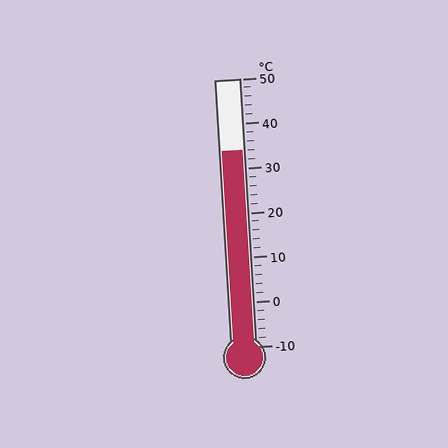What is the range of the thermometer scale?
The thermometer scale ranges from -10°C to 50°C.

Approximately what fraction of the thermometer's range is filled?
The thermometer is filled to approximately 75% of its range.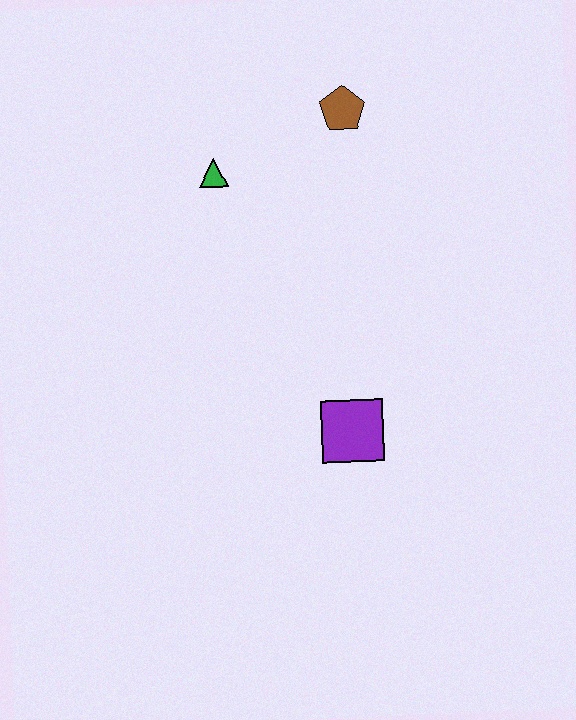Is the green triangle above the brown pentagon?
No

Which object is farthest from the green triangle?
The purple square is farthest from the green triangle.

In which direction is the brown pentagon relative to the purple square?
The brown pentagon is above the purple square.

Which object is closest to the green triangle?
The brown pentagon is closest to the green triangle.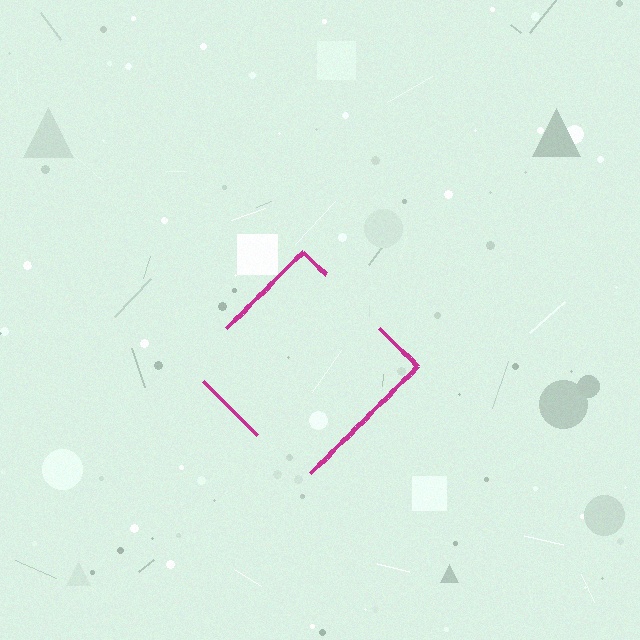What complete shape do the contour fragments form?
The contour fragments form a diamond.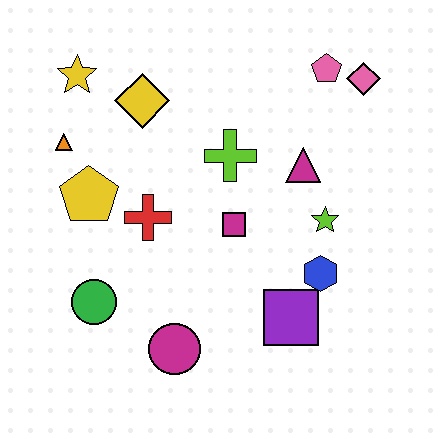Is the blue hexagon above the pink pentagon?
No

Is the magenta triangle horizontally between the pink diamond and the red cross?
Yes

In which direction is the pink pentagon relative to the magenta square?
The pink pentagon is above the magenta square.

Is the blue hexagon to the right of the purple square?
Yes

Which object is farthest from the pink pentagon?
The green circle is farthest from the pink pentagon.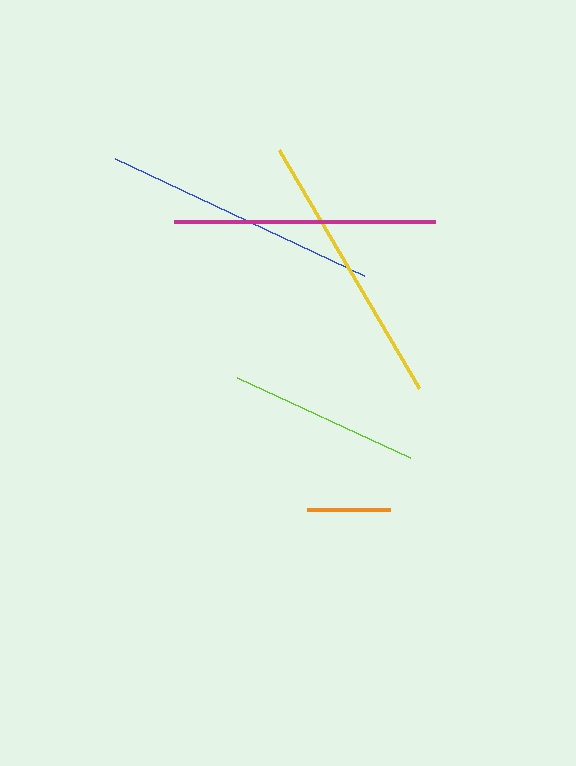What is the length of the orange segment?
The orange segment is approximately 83 pixels long.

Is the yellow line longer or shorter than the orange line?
The yellow line is longer than the orange line.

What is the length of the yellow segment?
The yellow segment is approximately 276 pixels long.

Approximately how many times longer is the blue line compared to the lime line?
The blue line is approximately 1.4 times the length of the lime line.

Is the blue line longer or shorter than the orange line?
The blue line is longer than the orange line.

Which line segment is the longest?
The yellow line is the longest at approximately 276 pixels.